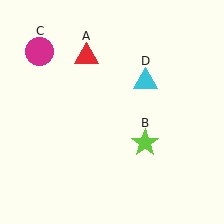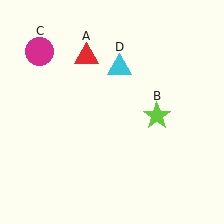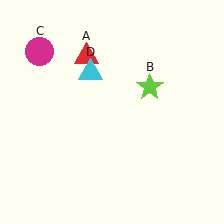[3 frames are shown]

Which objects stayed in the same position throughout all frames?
Red triangle (object A) and magenta circle (object C) remained stationary.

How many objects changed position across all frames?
2 objects changed position: lime star (object B), cyan triangle (object D).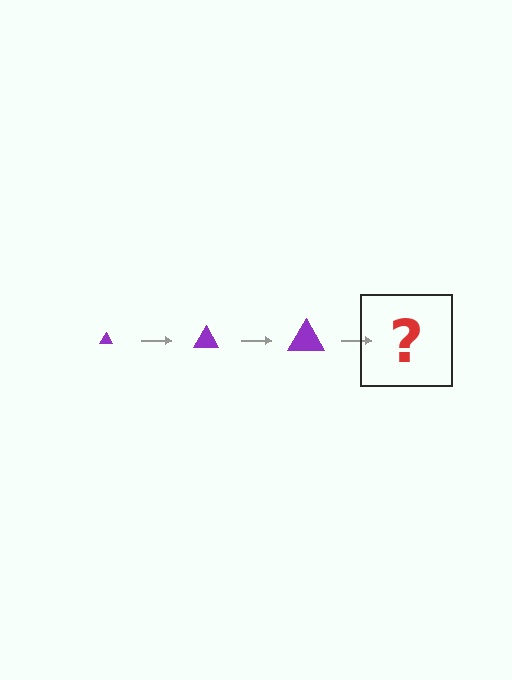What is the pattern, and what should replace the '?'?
The pattern is that the triangle gets progressively larger each step. The '?' should be a purple triangle, larger than the previous one.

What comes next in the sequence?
The next element should be a purple triangle, larger than the previous one.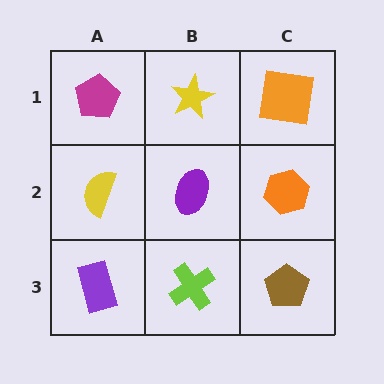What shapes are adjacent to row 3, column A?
A yellow semicircle (row 2, column A), a lime cross (row 3, column B).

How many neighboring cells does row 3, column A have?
2.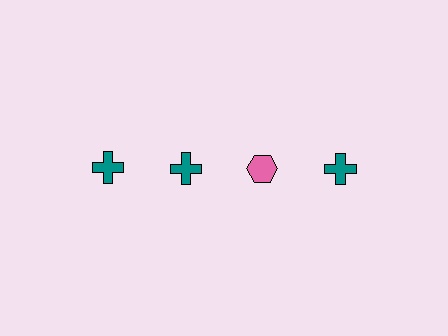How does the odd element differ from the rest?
It differs in both color (pink instead of teal) and shape (hexagon instead of cross).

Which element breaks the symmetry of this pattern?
The pink hexagon in the top row, center column breaks the symmetry. All other shapes are teal crosses.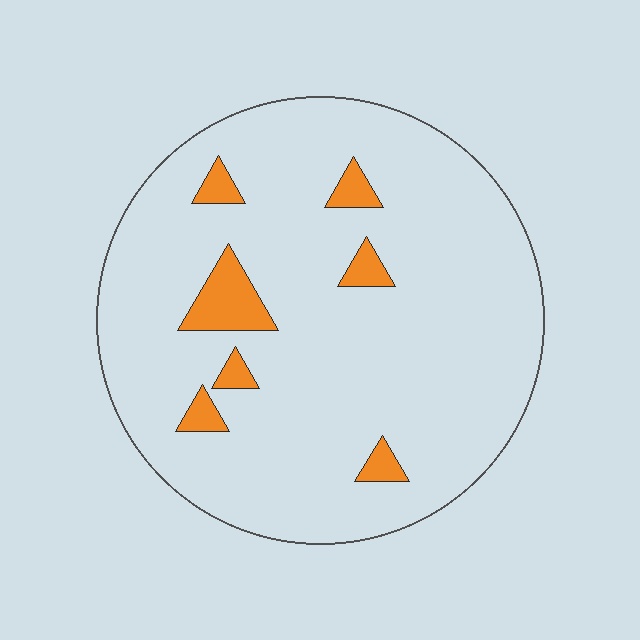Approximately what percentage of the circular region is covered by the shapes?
Approximately 10%.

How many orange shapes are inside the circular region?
7.